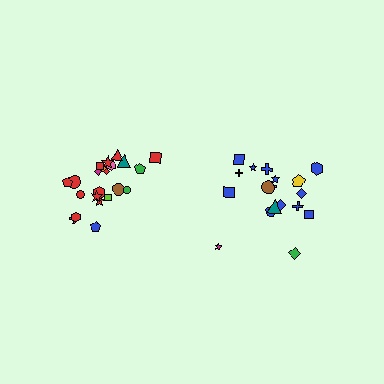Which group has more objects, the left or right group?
The left group.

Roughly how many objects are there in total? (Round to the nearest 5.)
Roughly 40 objects in total.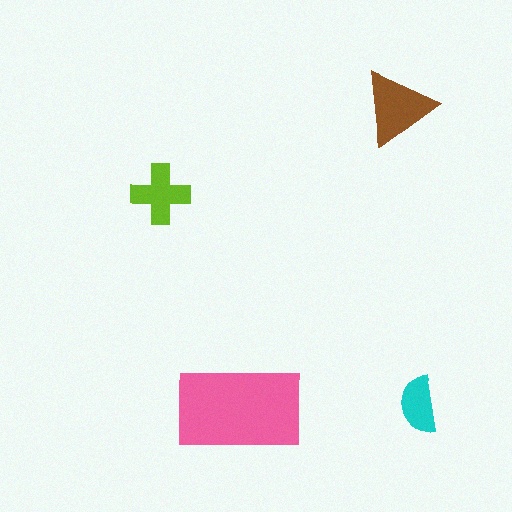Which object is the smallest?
The cyan semicircle.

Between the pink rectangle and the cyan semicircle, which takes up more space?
The pink rectangle.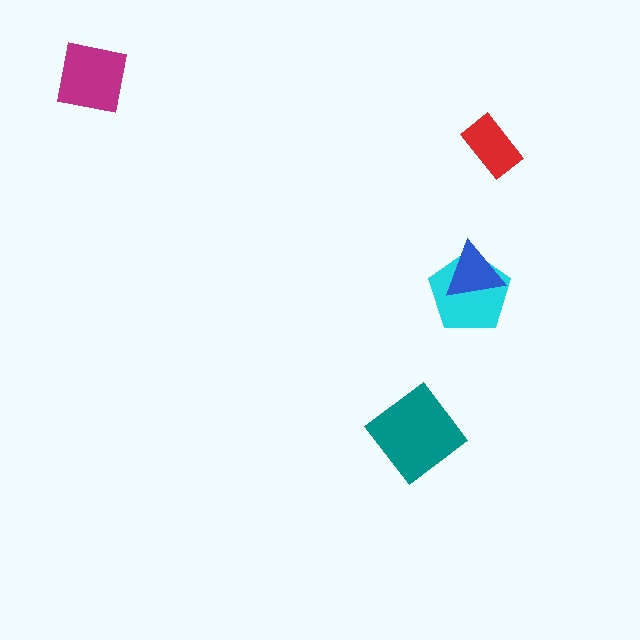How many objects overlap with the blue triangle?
1 object overlaps with the blue triangle.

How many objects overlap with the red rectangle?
0 objects overlap with the red rectangle.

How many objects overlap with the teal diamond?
0 objects overlap with the teal diamond.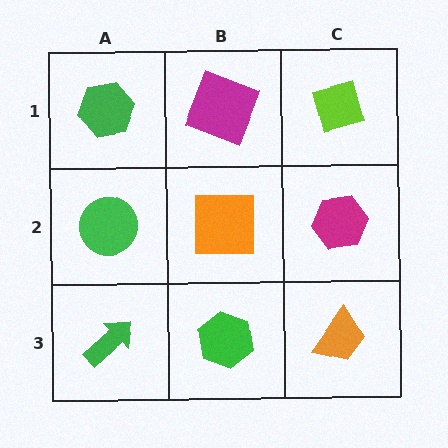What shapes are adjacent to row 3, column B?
An orange square (row 2, column B), a green arrow (row 3, column A), an orange trapezoid (row 3, column C).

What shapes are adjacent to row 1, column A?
A green circle (row 2, column A), a magenta square (row 1, column B).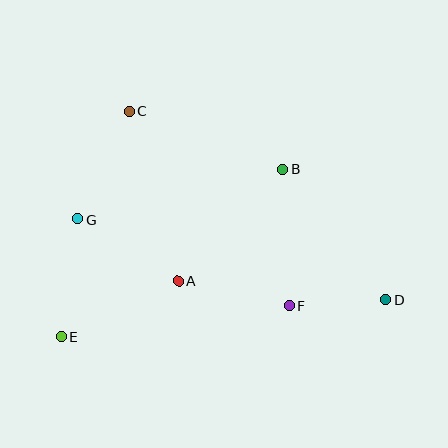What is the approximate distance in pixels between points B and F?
The distance between B and F is approximately 137 pixels.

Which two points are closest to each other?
Points D and F are closest to each other.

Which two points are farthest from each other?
Points D and E are farthest from each other.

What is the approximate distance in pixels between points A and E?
The distance between A and E is approximately 131 pixels.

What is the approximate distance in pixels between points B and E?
The distance between B and E is approximately 278 pixels.